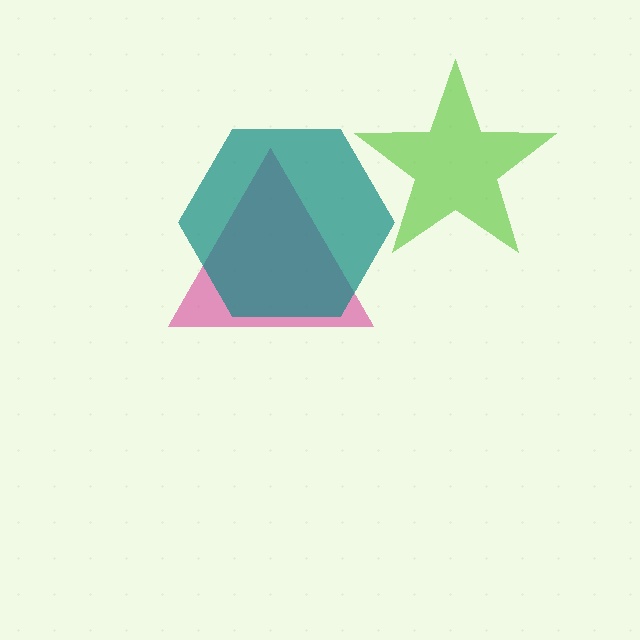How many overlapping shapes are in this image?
There are 3 overlapping shapes in the image.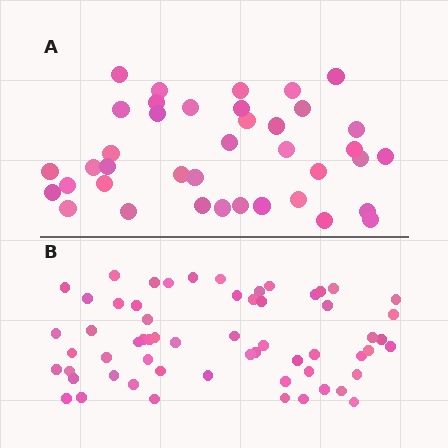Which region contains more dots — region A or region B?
Region B (the bottom region) has more dots.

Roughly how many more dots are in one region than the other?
Region B has approximately 20 more dots than region A.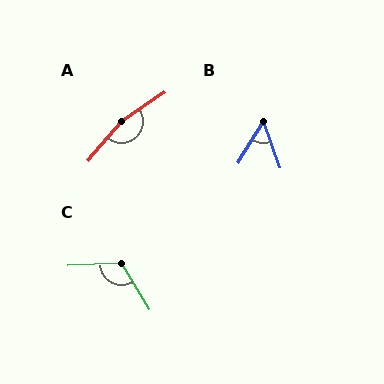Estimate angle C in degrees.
Approximately 118 degrees.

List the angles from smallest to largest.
B (51°), C (118°), A (164°).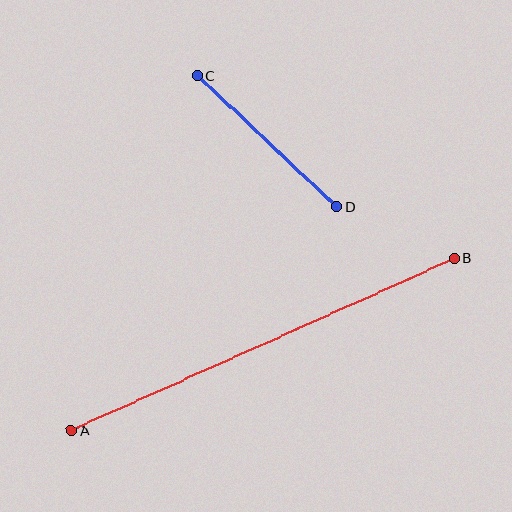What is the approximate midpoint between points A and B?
The midpoint is at approximately (263, 344) pixels.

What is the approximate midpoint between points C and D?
The midpoint is at approximately (267, 141) pixels.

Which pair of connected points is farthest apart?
Points A and B are farthest apart.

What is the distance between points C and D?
The distance is approximately 191 pixels.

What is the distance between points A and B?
The distance is approximately 420 pixels.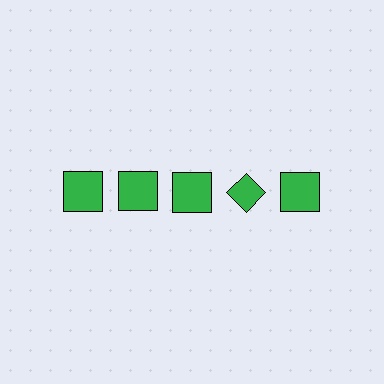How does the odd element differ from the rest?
It has a different shape: diamond instead of square.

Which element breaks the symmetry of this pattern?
The green diamond in the top row, second from right column breaks the symmetry. All other shapes are green squares.